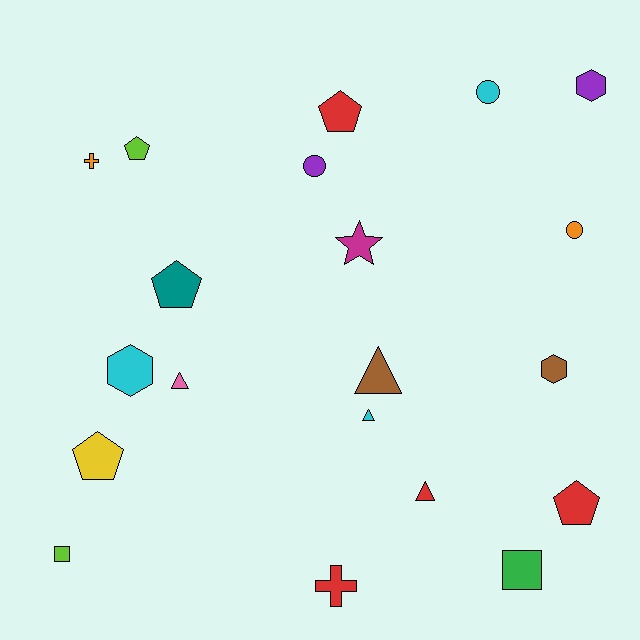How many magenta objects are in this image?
There is 1 magenta object.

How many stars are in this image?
There is 1 star.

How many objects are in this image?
There are 20 objects.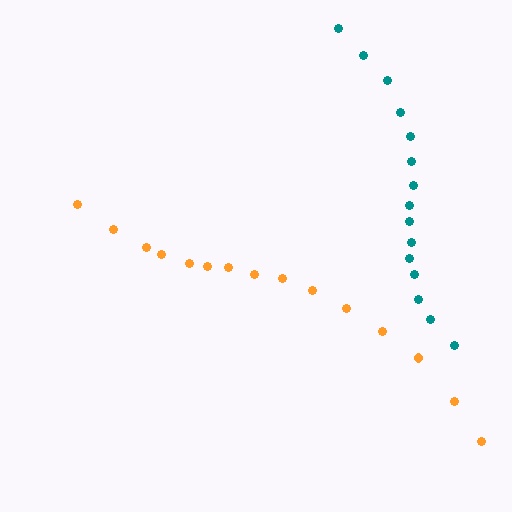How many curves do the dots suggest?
There are 2 distinct paths.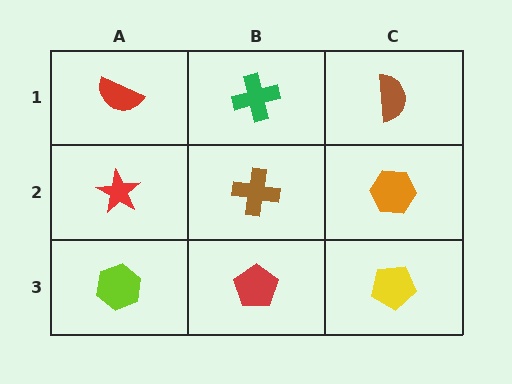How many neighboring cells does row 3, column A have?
2.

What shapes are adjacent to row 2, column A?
A red semicircle (row 1, column A), a lime hexagon (row 3, column A), a brown cross (row 2, column B).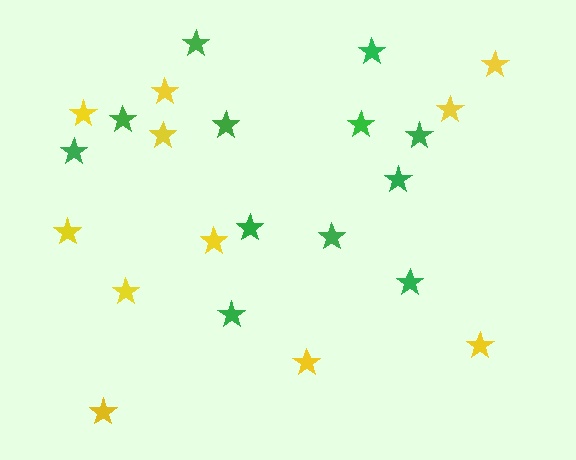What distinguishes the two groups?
There are 2 groups: one group of yellow stars (11) and one group of green stars (12).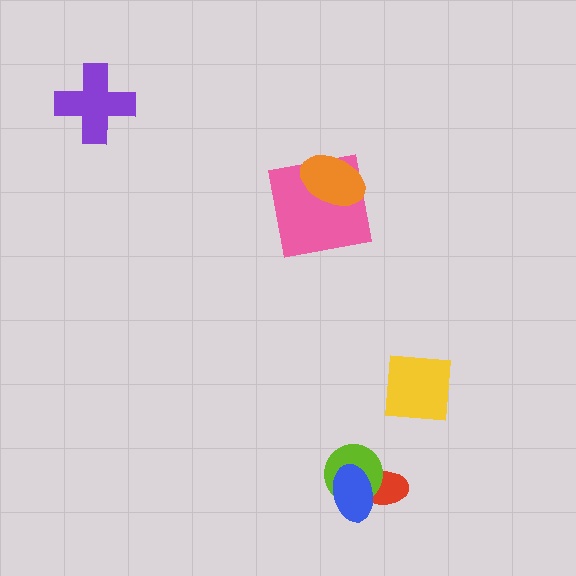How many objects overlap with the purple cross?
0 objects overlap with the purple cross.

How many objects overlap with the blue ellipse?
2 objects overlap with the blue ellipse.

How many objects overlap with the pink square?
1 object overlaps with the pink square.